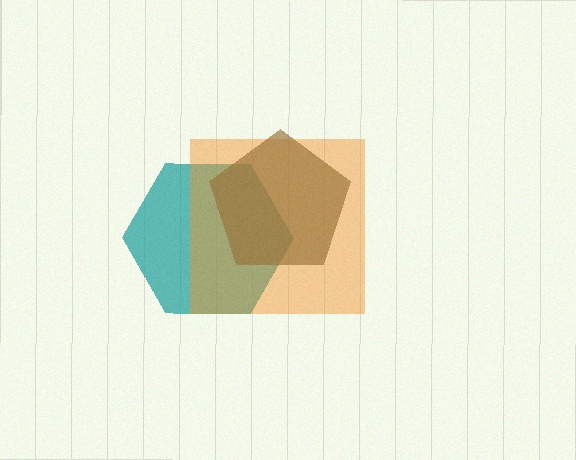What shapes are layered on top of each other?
The layered shapes are: a teal hexagon, an orange square, a brown pentagon.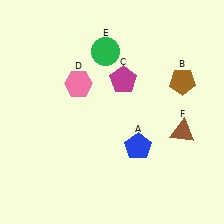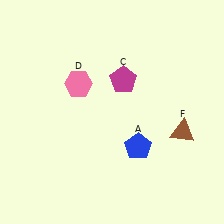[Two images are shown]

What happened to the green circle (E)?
The green circle (E) was removed in Image 2. It was in the top-left area of Image 1.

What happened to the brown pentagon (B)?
The brown pentagon (B) was removed in Image 2. It was in the top-right area of Image 1.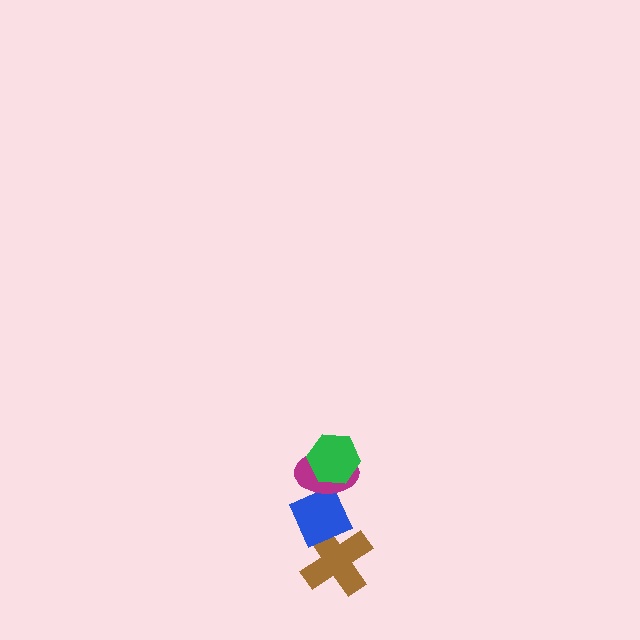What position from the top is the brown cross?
The brown cross is 4th from the top.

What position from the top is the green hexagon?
The green hexagon is 1st from the top.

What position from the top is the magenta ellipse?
The magenta ellipse is 2nd from the top.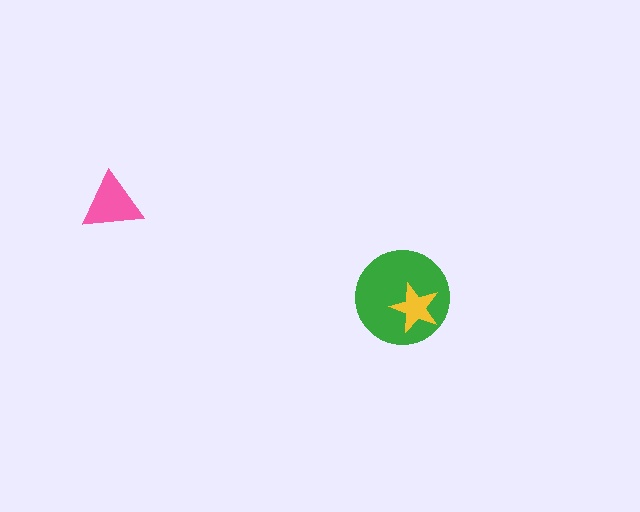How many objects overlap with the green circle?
1 object overlaps with the green circle.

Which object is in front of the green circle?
The yellow star is in front of the green circle.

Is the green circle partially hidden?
Yes, it is partially covered by another shape.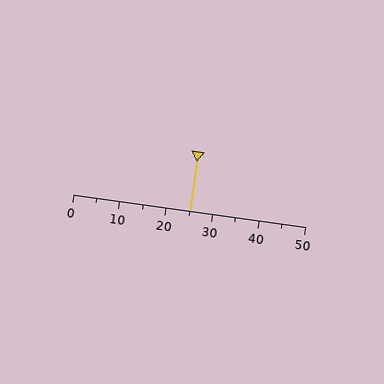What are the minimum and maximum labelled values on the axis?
The axis runs from 0 to 50.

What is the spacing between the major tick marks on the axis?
The major ticks are spaced 10 apart.